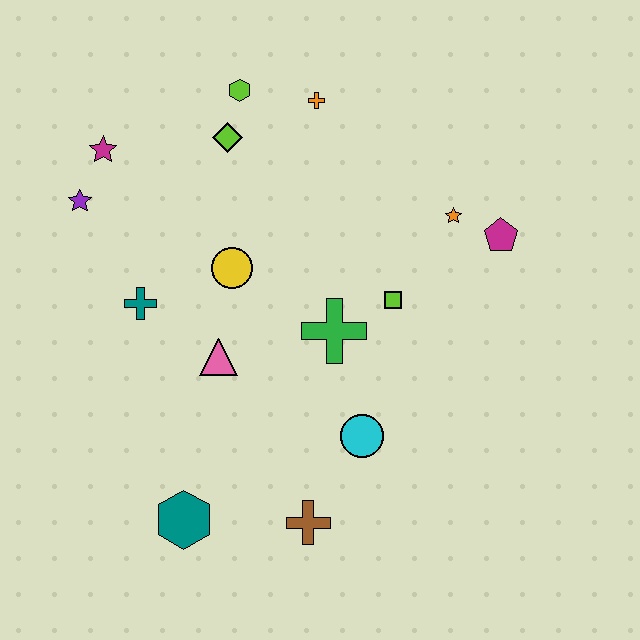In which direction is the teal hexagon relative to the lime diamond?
The teal hexagon is below the lime diamond.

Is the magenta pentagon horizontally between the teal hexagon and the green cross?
No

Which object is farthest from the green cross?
The magenta star is farthest from the green cross.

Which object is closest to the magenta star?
The purple star is closest to the magenta star.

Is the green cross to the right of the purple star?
Yes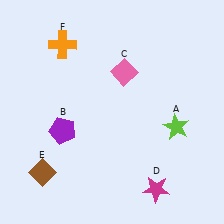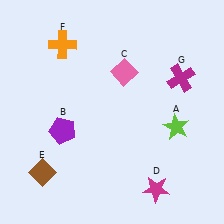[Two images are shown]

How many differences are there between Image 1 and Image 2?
There is 1 difference between the two images.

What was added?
A magenta cross (G) was added in Image 2.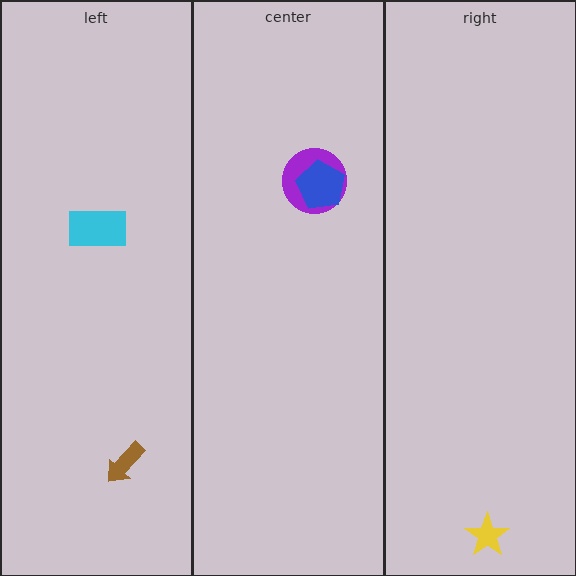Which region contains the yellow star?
The right region.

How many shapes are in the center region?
2.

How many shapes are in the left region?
2.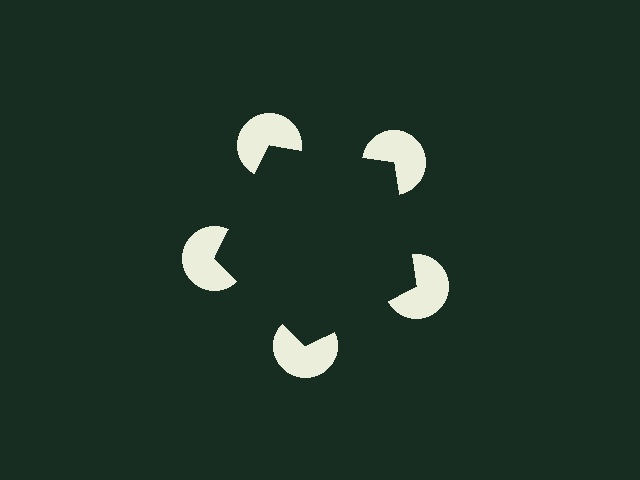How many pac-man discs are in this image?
There are 5 — one at each vertex of the illusory pentagon.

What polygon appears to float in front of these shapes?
An illusory pentagon — its edges are inferred from the aligned wedge cuts in the pac-man discs, not physically drawn.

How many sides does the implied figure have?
5 sides.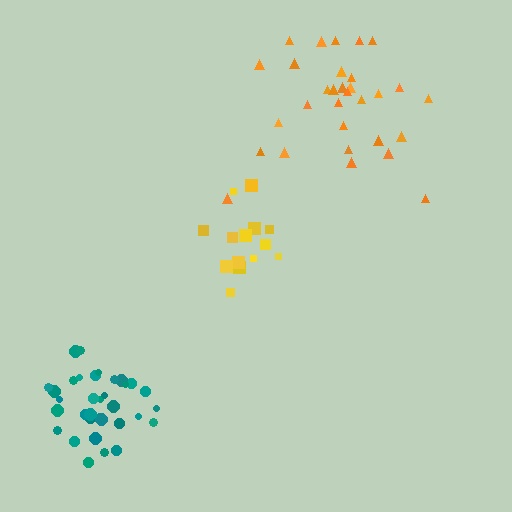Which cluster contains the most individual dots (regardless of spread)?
Teal (34).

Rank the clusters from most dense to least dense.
teal, yellow, orange.